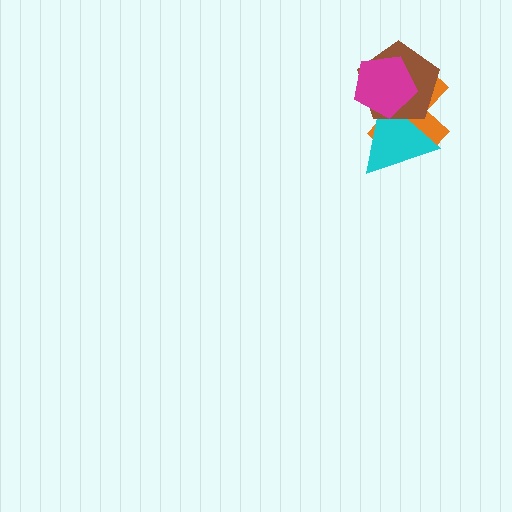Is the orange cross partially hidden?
Yes, it is partially covered by another shape.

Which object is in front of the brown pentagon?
The magenta pentagon is in front of the brown pentagon.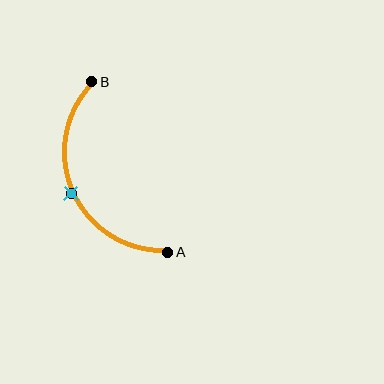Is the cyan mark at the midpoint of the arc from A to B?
Yes. The cyan mark lies on the arc at equal arc-length from both A and B — it is the arc midpoint.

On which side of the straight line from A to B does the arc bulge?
The arc bulges to the left of the straight line connecting A and B.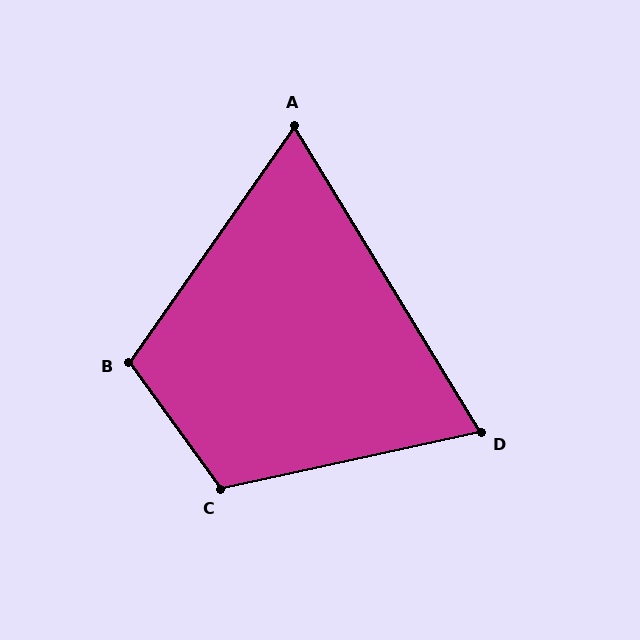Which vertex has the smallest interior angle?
A, at approximately 66 degrees.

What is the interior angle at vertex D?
Approximately 71 degrees (acute).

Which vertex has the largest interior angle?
C, at approximately 114 degrees.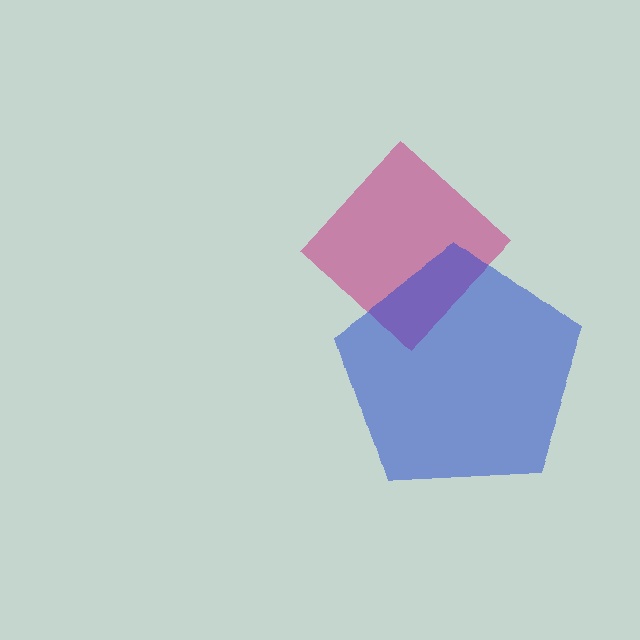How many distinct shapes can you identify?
There are 2 distinct shapes: a magenta diamond, a blue pentagon.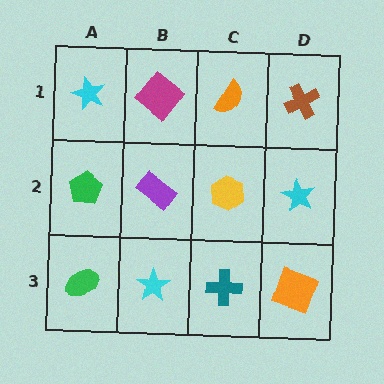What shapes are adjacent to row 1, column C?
A yellow hexagon (row 2, column C), a magenta diamond (row 1, column B), a brown cross (row 1, column D).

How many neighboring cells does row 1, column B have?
3.